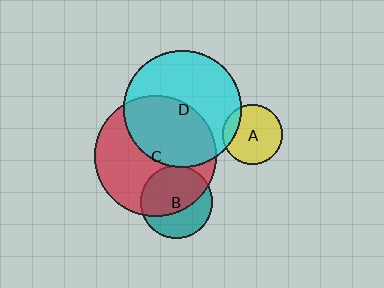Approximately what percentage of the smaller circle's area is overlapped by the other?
Approximately 15%.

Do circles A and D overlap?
Yes.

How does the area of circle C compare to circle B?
Approximately 2.8 times.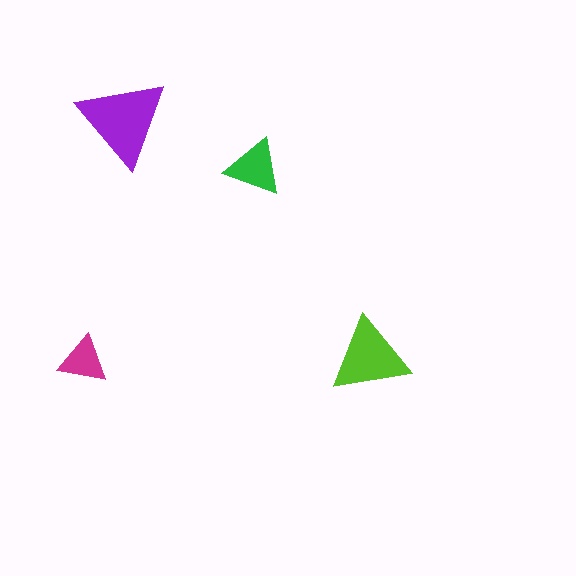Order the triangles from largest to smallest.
the purple one, the lime one, the green one, the magenta one.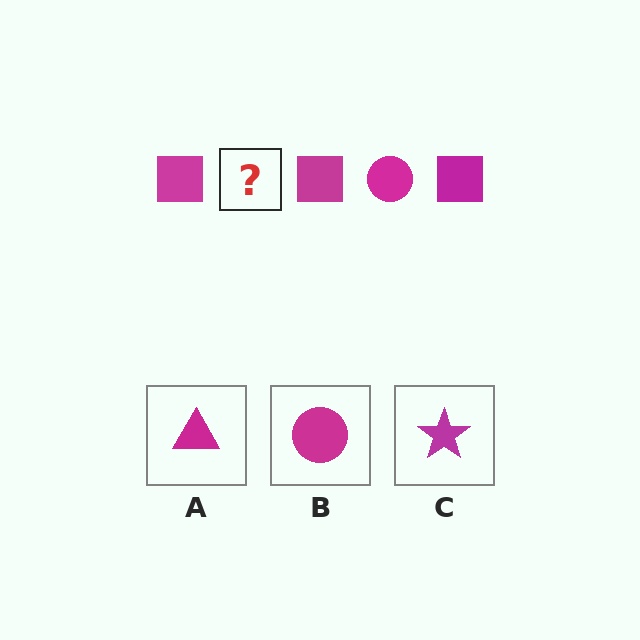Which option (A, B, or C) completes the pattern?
B.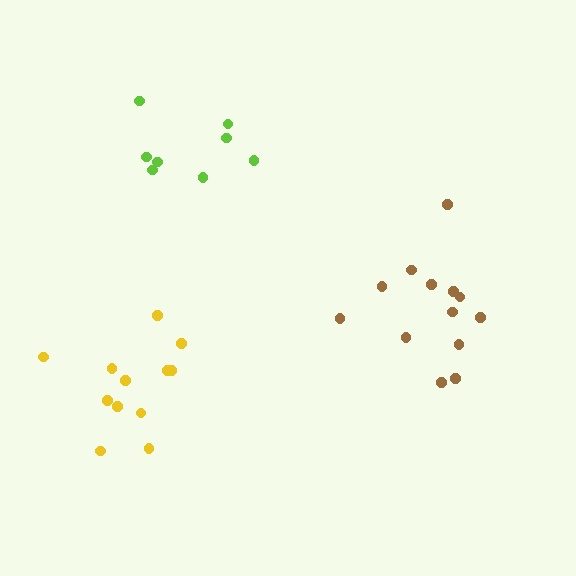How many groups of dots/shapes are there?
There are 3 groups.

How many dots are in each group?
Group 1: 8 dots, Group 2: 13 dots, Group 3: 12 dots (33 total).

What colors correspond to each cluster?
The clusters are colored: lime, brown, yellow.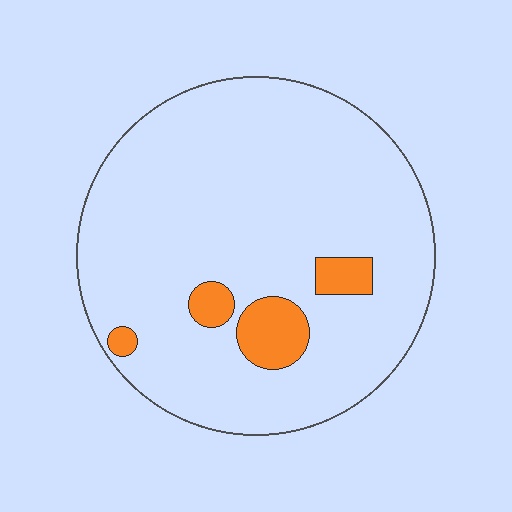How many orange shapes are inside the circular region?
4.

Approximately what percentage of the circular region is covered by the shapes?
Approximately 10%.